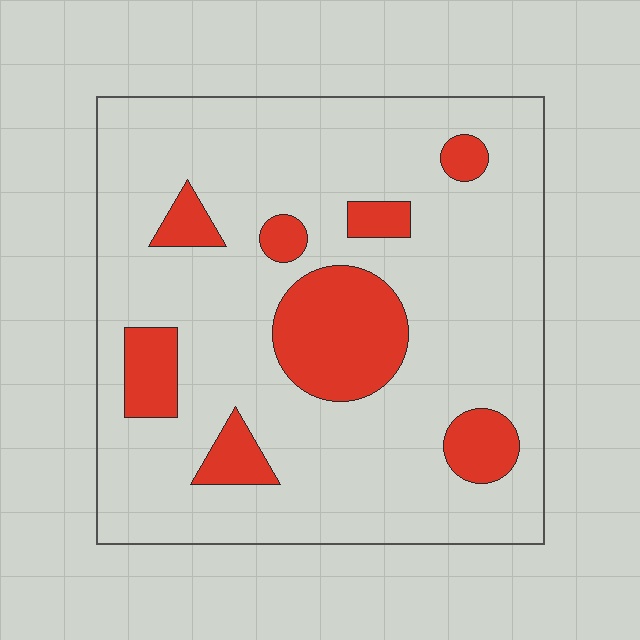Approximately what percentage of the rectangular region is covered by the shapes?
Approximately 20%.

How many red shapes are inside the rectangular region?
8.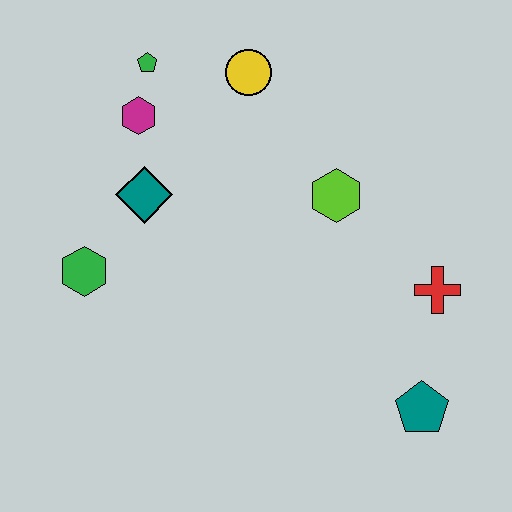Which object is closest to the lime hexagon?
The red cross is closest to the lime hexagon.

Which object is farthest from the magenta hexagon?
The teal pentagon is farthest from the magenta hexagon.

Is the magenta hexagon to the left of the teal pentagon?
Yes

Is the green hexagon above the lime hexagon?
No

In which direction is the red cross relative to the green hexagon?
The red cross is to the right of the green hexagon.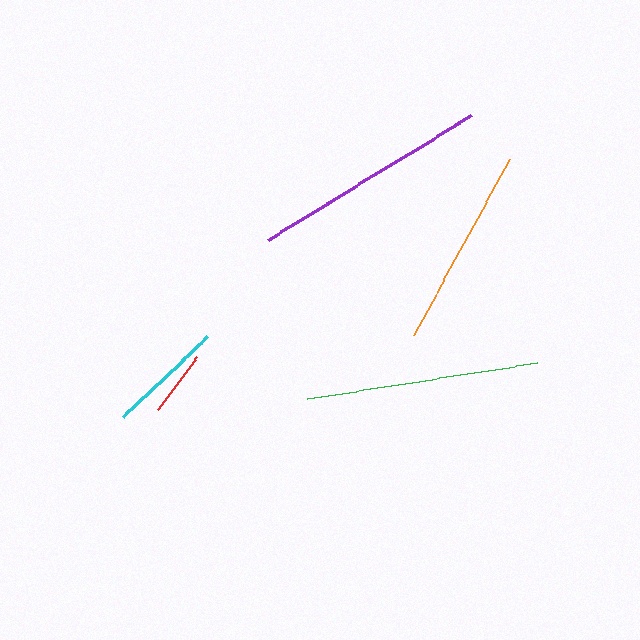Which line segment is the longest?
The purple line is the longest at approximately 238 pixels.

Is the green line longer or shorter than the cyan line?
The green line is longer than the cyan line.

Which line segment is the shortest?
The red line is the shortest at approximately 67 pixels.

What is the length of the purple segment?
The purple segment is approximately 238 pixels long.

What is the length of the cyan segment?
The cyan segment is approximately 116 pixels long.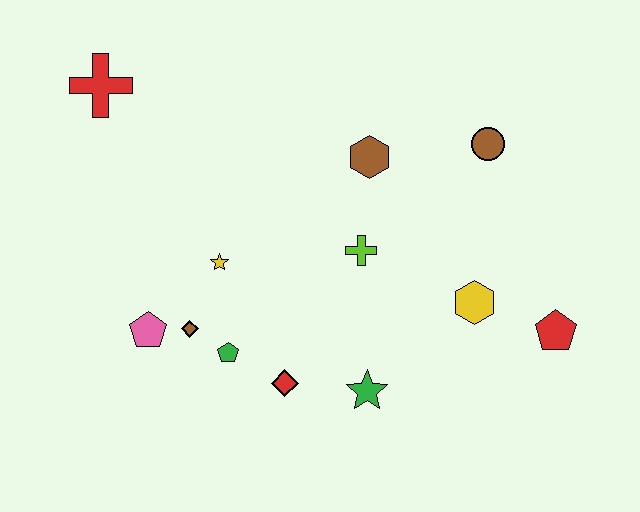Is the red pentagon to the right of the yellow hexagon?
Yes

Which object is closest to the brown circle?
The brown hexagon is closest to the brown circle.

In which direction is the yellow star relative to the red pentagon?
The yellow star is to the left of the red pentagon.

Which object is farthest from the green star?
The red cross is farthest from the green star.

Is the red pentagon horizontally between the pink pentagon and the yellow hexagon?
No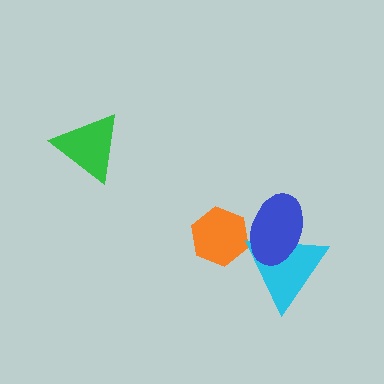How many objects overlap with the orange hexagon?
1 object overlaps with the orange hexagon.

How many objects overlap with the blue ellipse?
2 objects overlap with the blue ellipse.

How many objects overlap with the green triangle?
0 objects overlap with the green triangle.